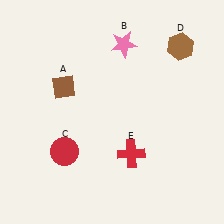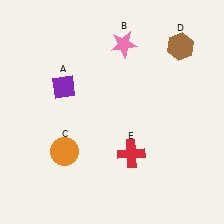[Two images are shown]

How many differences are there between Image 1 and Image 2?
There are 2 differences between the two images.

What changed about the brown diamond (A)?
In Image 1, A is brown. In Image 2, it changed to purple.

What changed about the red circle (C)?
In Image 1, C is red. In Image 2, it changed to orange.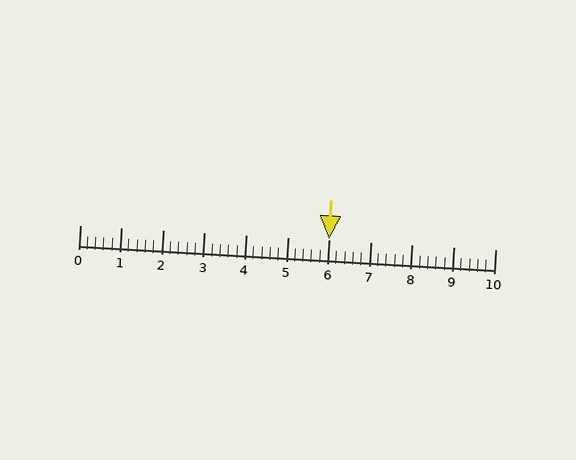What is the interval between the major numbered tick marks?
The major tick marks are spaced 1 units apart.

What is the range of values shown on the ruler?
The ruler shows values from 0 to 10.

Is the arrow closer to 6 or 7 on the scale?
The arrow is closer to 6.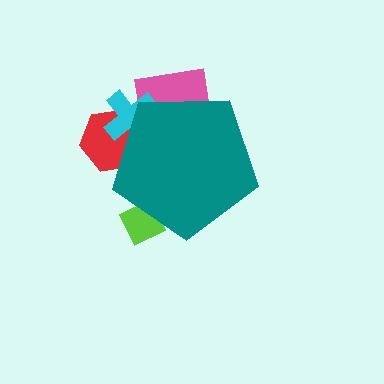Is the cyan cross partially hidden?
Yes, the cyan cross is partially hidden behind the teal pentagon.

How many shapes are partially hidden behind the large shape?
4 shapes are partially hidden.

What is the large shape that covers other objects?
A teal pentagon.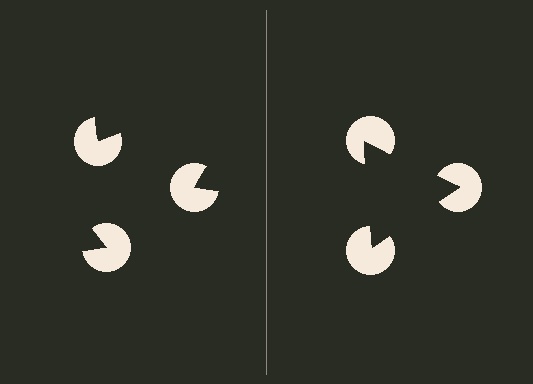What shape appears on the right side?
An illusory triangle.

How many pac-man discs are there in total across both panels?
6 — 3 on each side.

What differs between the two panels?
The pac-man discs are positioned identically on both sides; only the wedge orientations differ. On the right they align to a triangle; on the left they are misaligned.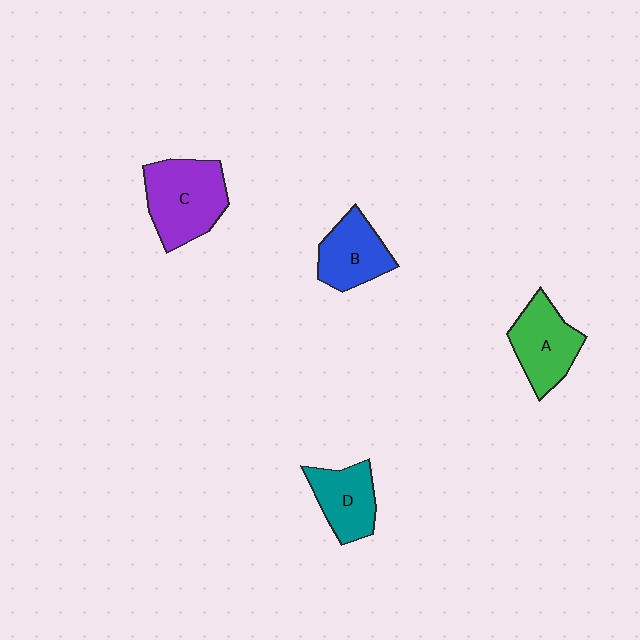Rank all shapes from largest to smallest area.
From largest to smallest: C (purple), A (green), B (blue), D (teal).